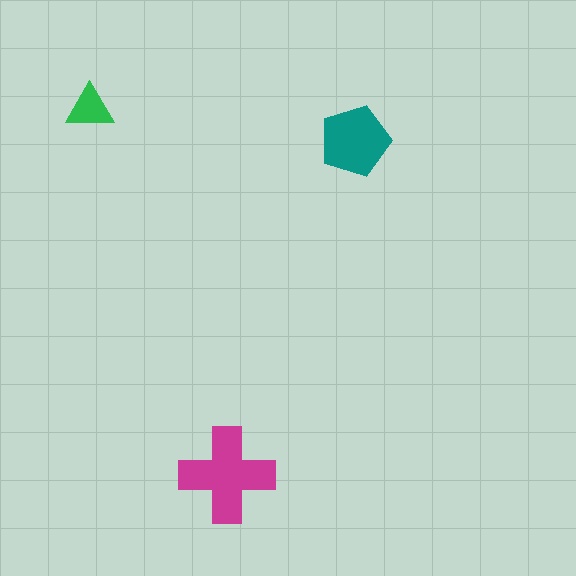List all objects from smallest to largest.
The green triangle, the teal pentagon, the magenta cross.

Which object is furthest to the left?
The green triangle is leftmost.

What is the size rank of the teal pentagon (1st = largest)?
2nd.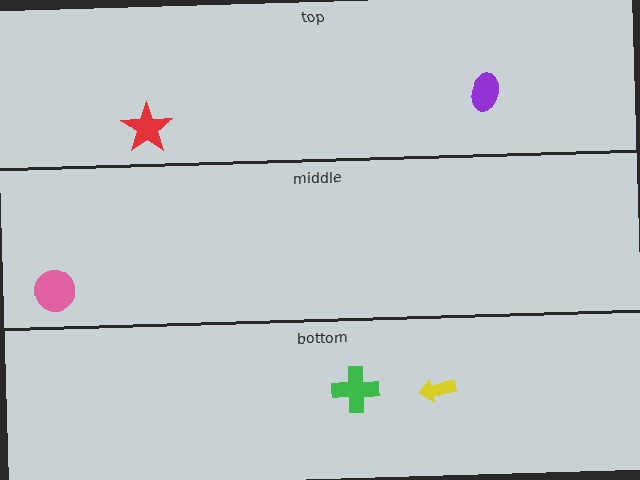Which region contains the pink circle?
The middle region.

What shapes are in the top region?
The red star, the purple ellipse.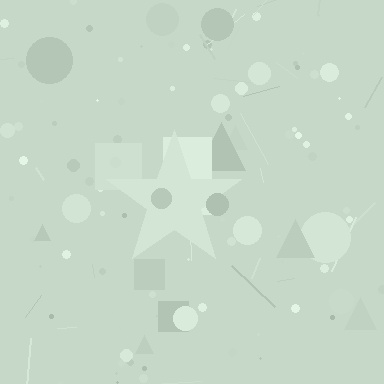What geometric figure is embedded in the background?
A star is embedded in the background.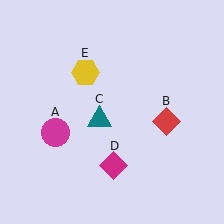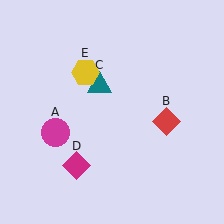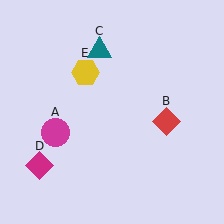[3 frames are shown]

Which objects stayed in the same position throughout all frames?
Magenta circle (object A) and red diamond (object B) and yellow hexagon (object E) remained stationary.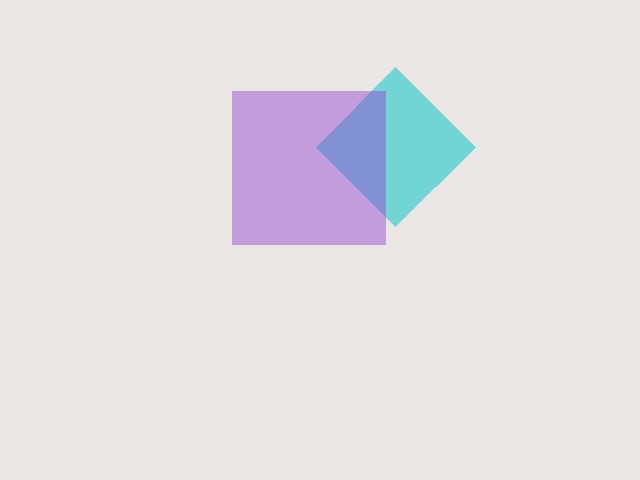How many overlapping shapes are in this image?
There are 2 overlapping shapes in the image.